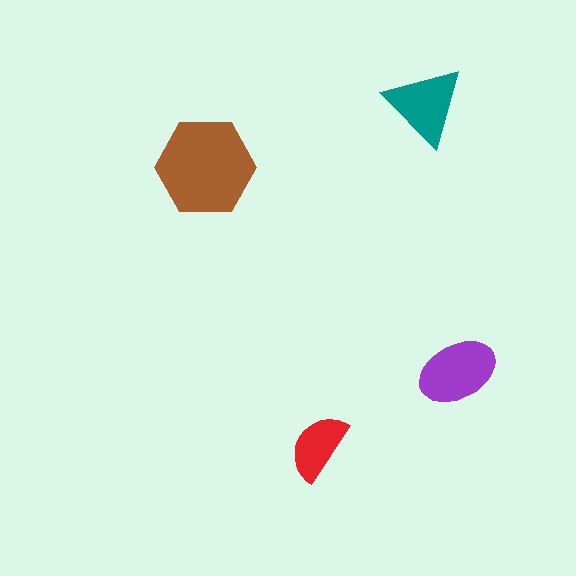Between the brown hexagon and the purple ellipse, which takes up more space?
The brown hexagon.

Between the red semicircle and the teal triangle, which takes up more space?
The teal triangle.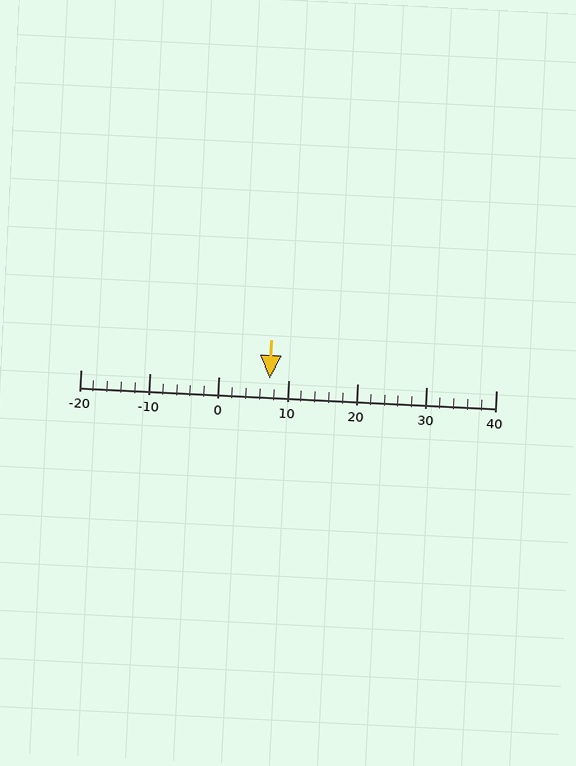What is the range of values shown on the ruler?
The ruler shows values from -20 to 40.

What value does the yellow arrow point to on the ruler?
The yellow arrow points to approximately 7.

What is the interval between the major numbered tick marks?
The major tick marks are spaced 10 units apart.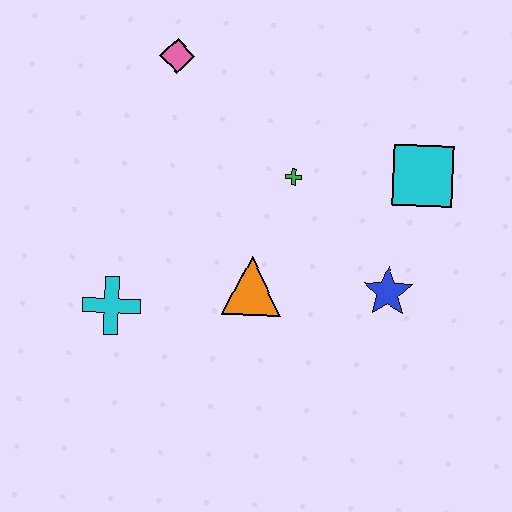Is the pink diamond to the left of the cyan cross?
No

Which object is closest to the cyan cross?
The orange triangle is closest to the cyan cross.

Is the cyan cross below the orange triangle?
Yes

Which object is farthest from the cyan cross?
The cyan square is farthest from the cyan cross.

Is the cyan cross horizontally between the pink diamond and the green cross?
No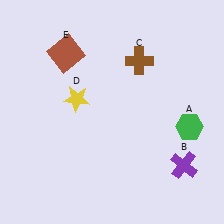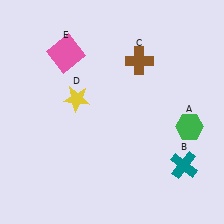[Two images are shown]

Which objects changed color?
B changed from purple to teal. E changed from brown to pink.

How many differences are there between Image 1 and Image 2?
There are 2 differences between the two images.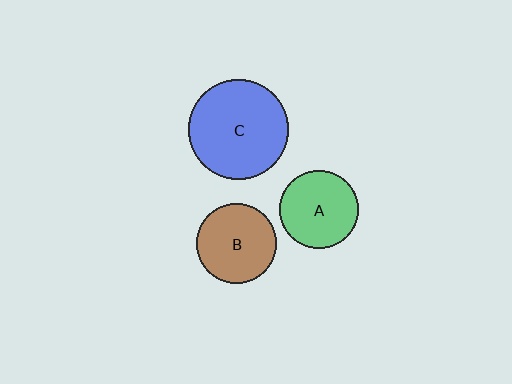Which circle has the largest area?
Circle C (blue).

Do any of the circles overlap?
No, none of the circles overlap.